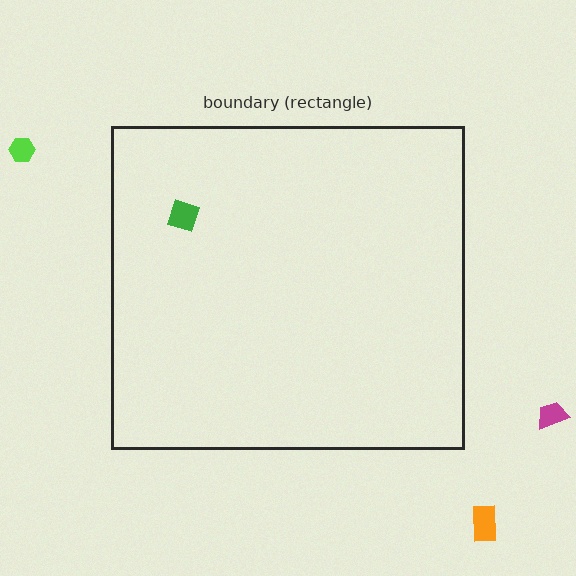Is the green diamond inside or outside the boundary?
Inside.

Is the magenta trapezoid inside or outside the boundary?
Outside.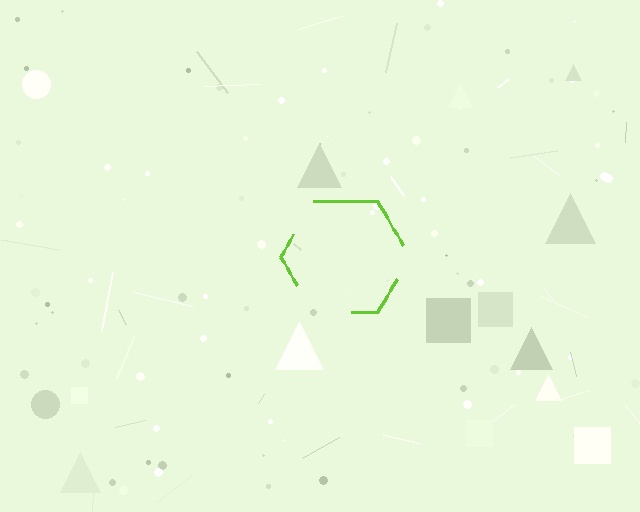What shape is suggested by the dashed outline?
The dashed outline suggests a hexagon.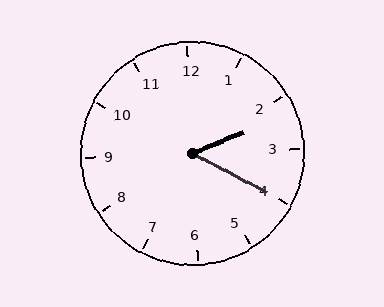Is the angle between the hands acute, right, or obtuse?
It is acute.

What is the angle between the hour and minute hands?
Approximately 50 degrees.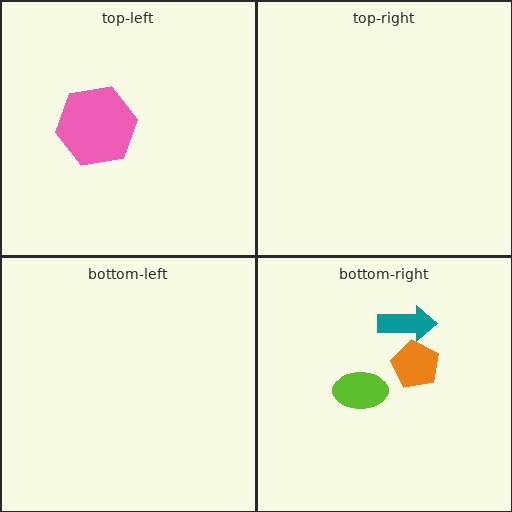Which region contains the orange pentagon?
The bottom-right region.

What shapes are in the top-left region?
The pink hexagon.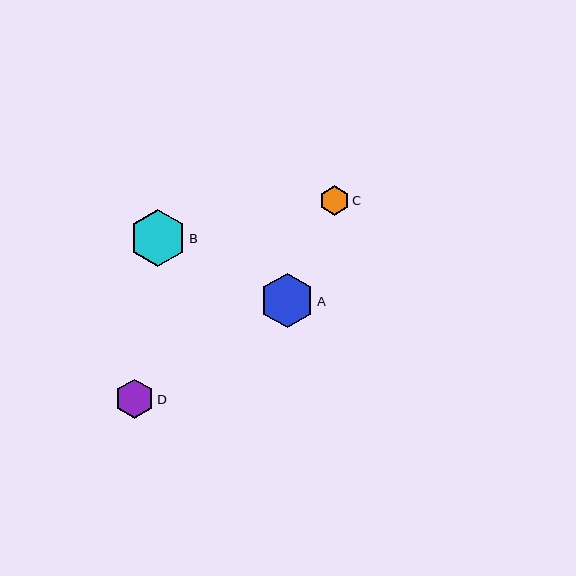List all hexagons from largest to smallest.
From largest to smallest: B, A, D, C.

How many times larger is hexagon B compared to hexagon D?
Hexagon B is approximately 1.4 times the size of hexagon D.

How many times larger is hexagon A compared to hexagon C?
Hexagon A is approximately 1.8 times the size of hexagon C.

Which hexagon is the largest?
Hexagon B is the largest with a size of approximately 57 pixels.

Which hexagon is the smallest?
Hexagon C is the smallest with a size of approximately 30 pixels.